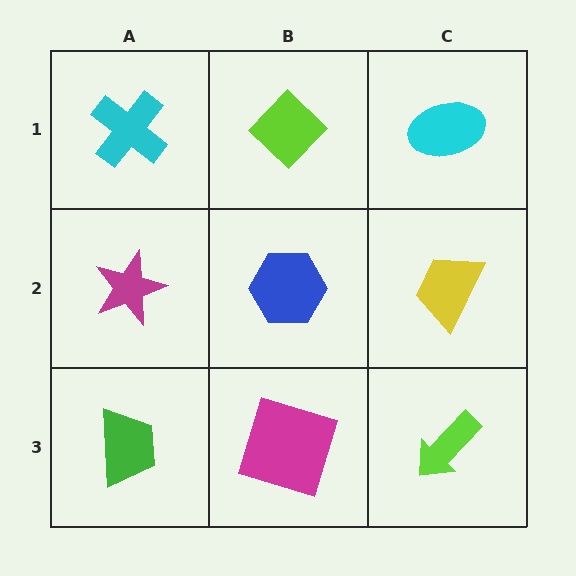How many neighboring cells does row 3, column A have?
2.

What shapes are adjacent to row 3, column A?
A magenta star (row 2, column A), a magenta square (row 3, column B).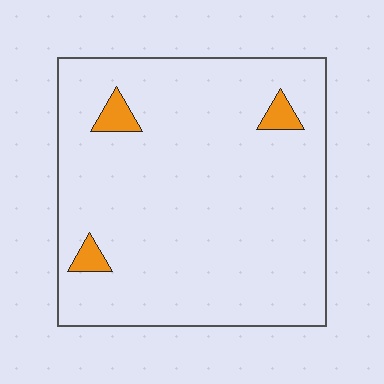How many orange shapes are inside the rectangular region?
3.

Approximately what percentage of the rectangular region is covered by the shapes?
Approximately 5%.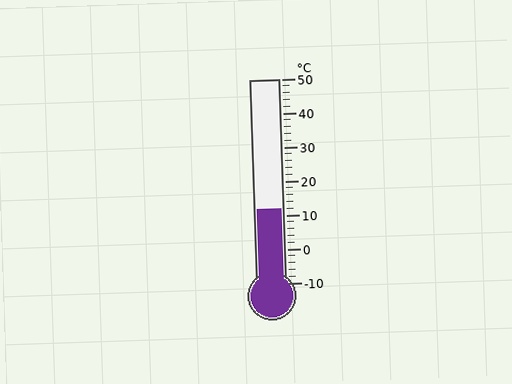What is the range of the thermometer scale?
The thermometer scale ranges from -10°C to 50°C.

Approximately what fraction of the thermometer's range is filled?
The thermometer is filled to approximately 35% of its range.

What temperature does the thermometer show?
The thermometer shows approximately 12°C.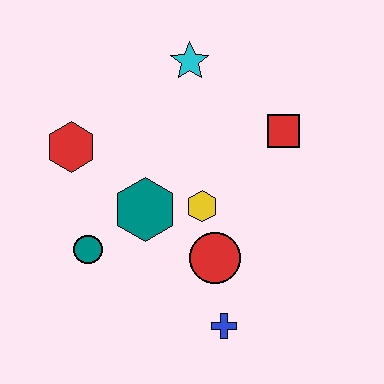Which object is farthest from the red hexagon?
The blue cross is farthest from the red hexagon.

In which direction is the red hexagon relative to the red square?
The red hexagon is to the left of the red square.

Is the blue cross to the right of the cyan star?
Yes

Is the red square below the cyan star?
Yes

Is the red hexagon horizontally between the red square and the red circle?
No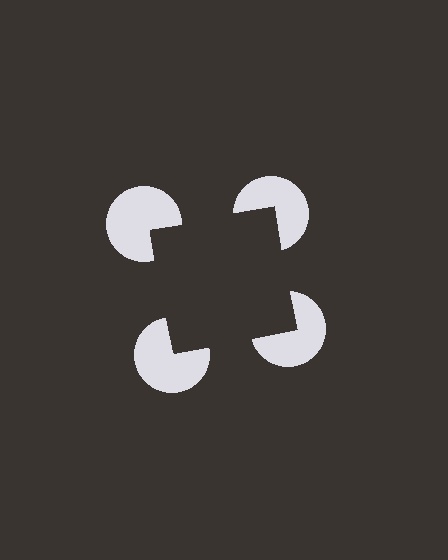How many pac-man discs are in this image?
There are 4 — one at each vertex of the illusory square.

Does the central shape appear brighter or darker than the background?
It typically appears slightly darker than the background, even though no actual brightness change is drawn.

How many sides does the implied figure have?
4 sides.